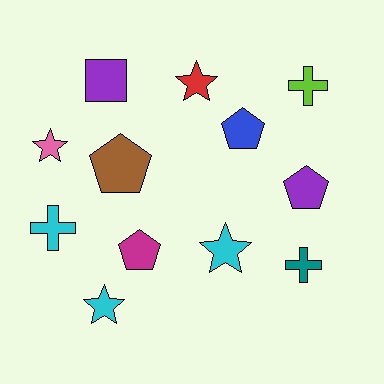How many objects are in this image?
There are 12 objects.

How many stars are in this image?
There are 4 stars.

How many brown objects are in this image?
There is 1 brown object.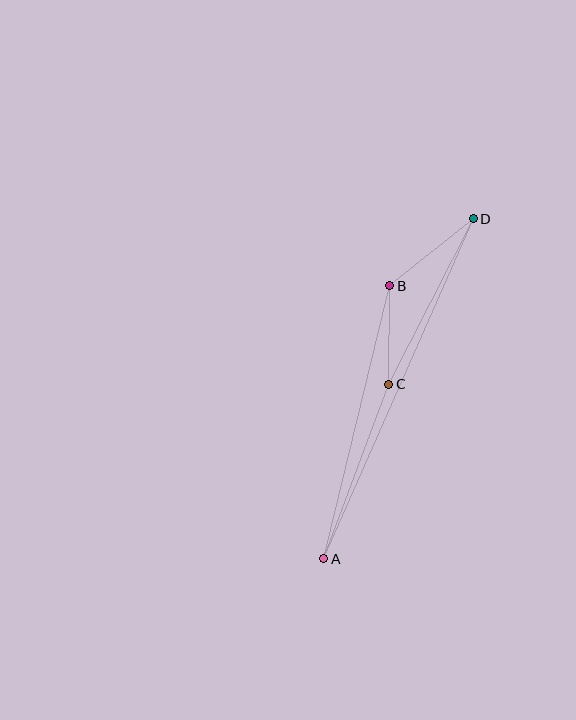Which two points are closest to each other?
Points B and C are closest to each other.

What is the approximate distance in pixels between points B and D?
The distance between B and D is approximately 107 pixels.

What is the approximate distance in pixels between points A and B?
The distance between A and B is approximately 280 pixels.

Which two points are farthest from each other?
Points A and D are farthest from each other.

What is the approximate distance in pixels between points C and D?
The distance between C and D is approximately 186 pixels.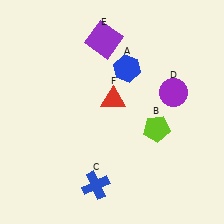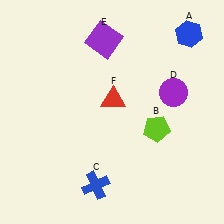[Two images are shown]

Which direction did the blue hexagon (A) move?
The blue hexagon (A) moved right.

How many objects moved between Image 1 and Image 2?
1 object moved between the two images.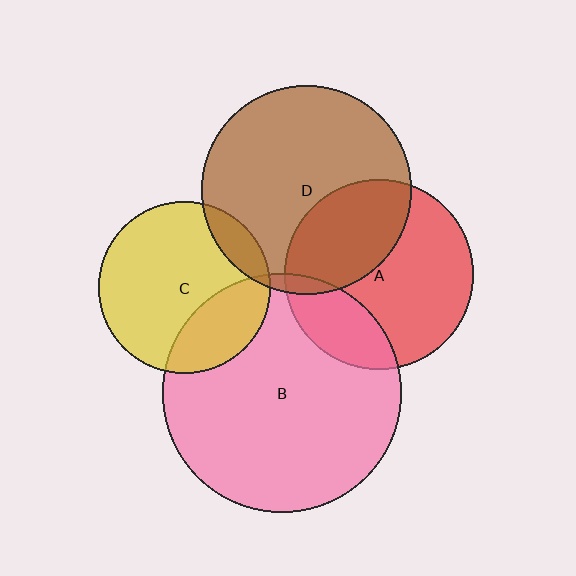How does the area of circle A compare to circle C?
Approximately 1.2 times.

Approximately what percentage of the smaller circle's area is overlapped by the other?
Approximately 5%.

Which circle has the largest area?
Circle B (pink).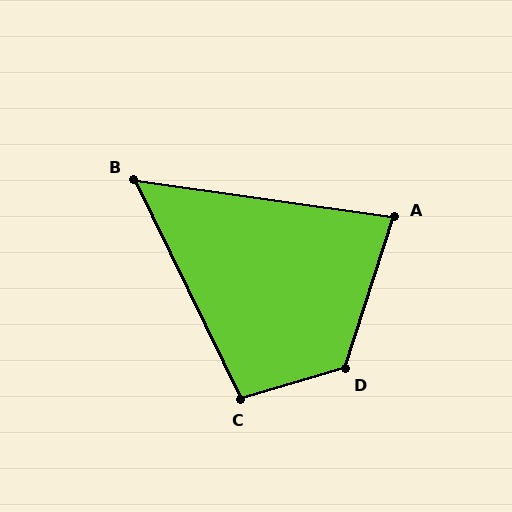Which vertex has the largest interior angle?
D, at approximately 124 degrees.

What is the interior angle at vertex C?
Approximately 100 degrees (obtuse).